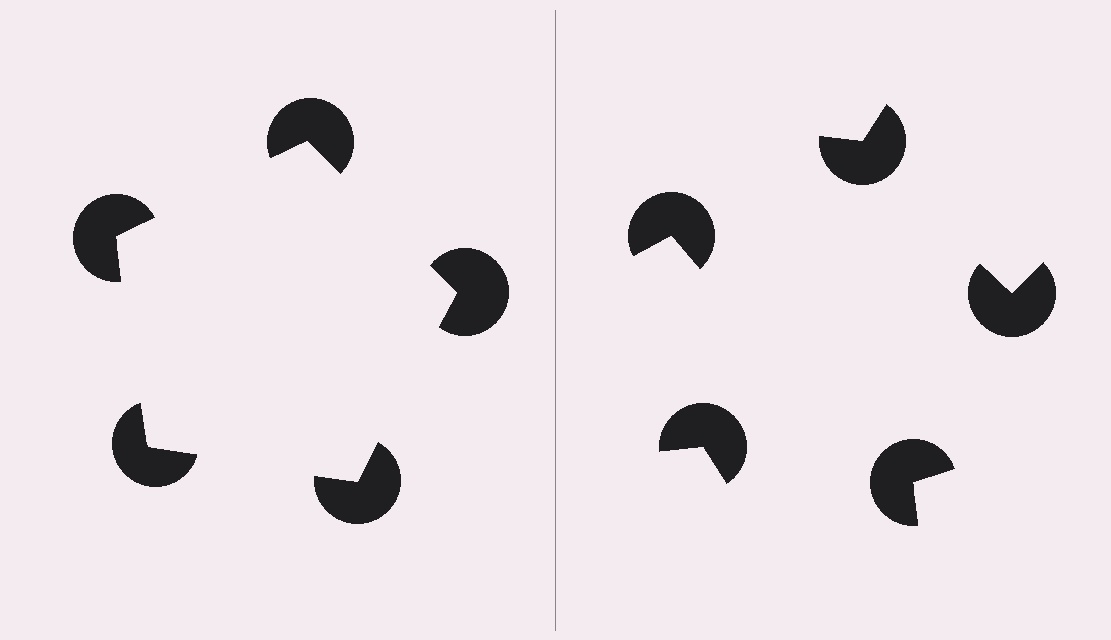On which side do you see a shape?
An illusory pentagon appears on the left side. On the right side the wedge cuts are rotated, so no coherent shape forms.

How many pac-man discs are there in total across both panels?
10 — 5 on each side.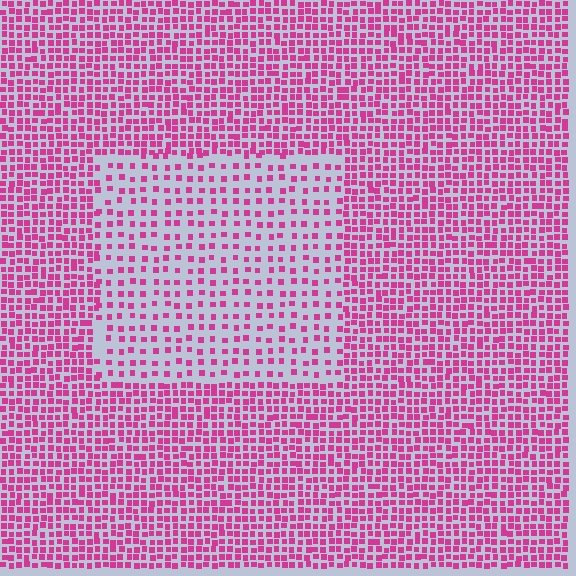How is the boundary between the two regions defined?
The boundary is defined by a change in element density (approximately 2.2x ratio). All elements are the same color, size, and shape.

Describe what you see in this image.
The image contains small magenta elements arranged at two different densities. A rectangle-shaped region is visible where the elements are less densely packed than the surrounding area.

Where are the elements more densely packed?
The elements are more densely packed outside the rectangle boundary.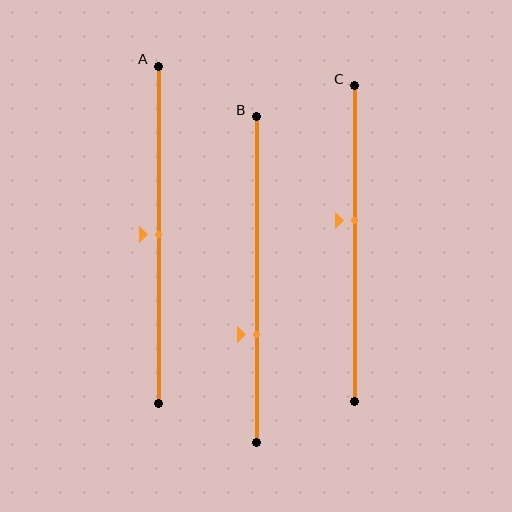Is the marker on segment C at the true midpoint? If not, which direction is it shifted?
No, the marker on segment C is shifted upward by about 7% of the segment length.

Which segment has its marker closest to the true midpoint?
Segment A has its marker closest to the true midpoint.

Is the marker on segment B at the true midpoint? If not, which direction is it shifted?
No, the marker on segment B is shifted downward by about 17% of the segment length.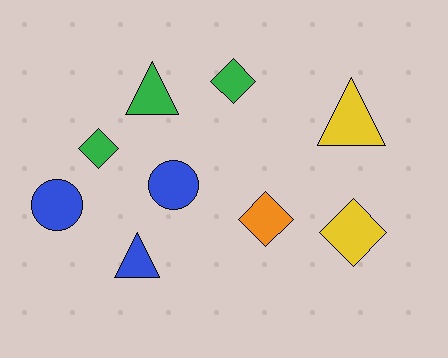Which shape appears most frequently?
Diamond, with 4 objects.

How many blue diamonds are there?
There are no blue diamonds.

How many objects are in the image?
There are 9 objects.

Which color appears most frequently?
Green, with 3 objects.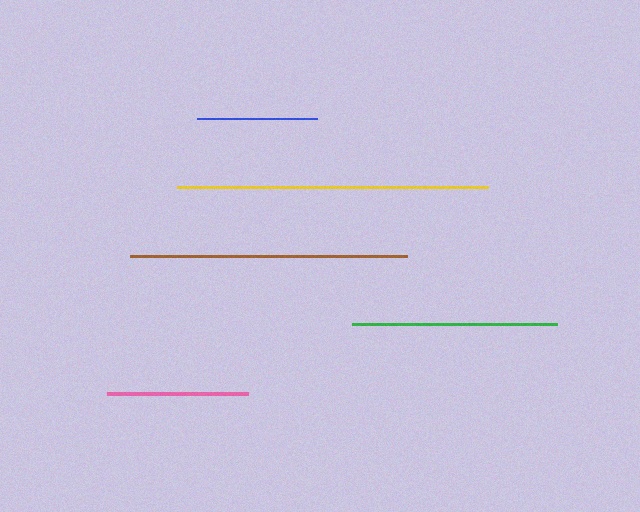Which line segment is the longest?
The yellow line is the longest at approximately 311 pixels.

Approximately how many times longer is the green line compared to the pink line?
The green line is approximately 1.5 times the length of the pink line.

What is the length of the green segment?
The green segment is approximately 205 pixels long.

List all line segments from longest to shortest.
From longest to shortest: yellow, brown, green, pink, blue.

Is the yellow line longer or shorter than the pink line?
The yellow line is longer than the pink line.